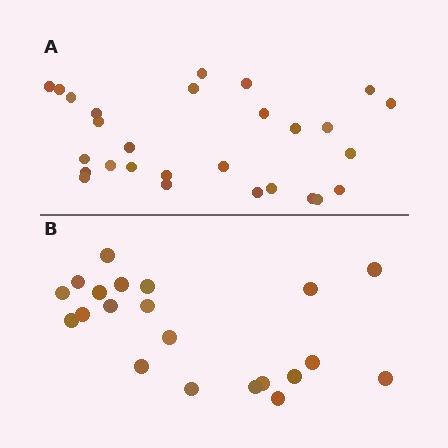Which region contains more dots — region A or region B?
Region A (the top region) has more dots.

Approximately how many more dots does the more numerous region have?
Region A has roughly 8 or so more dots than region B.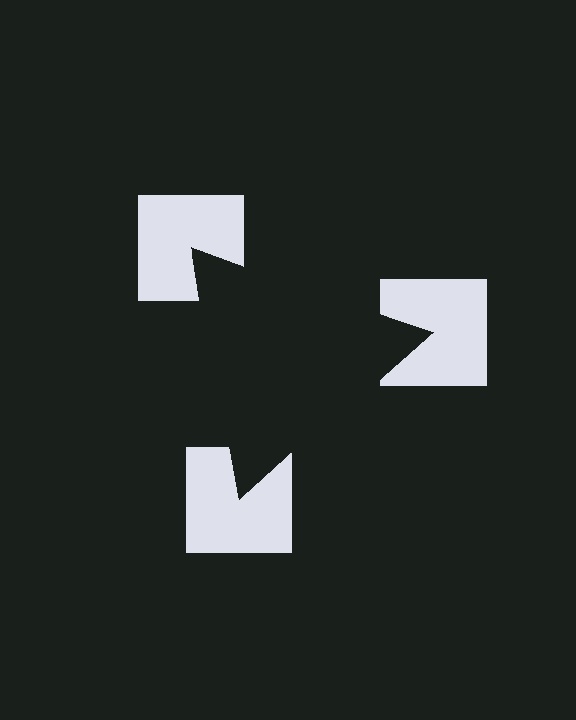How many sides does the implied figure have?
3 sides.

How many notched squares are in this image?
There are 3 — one at each vertex of the illusory triangle.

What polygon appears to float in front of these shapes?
An illusory triangle — its edges are inferred from the aligned wedge cuts in the notched squares, not physically drawn.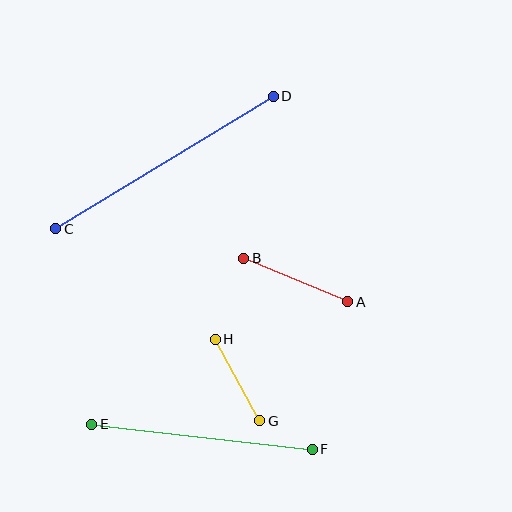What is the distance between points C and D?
The distance is approximately 255 pixels.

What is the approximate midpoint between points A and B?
The midpoint is at approximately (296, 280) pixels.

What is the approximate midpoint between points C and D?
The midpoint is at approximately (164, 163) pixels.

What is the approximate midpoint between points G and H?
The midpoint is at approximately (238, 380) pixels.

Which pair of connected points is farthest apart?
Points C and D are farthest apart.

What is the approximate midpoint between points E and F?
The midpoint is at approximately (202, 437) pixels.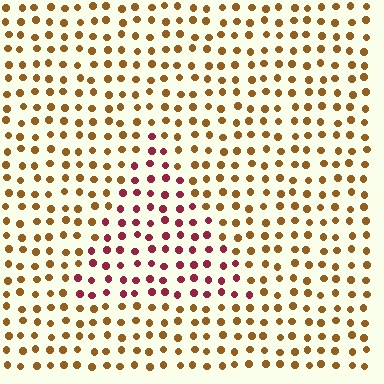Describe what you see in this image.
The image is filled with small brown elements in a uniform arrangement. A triangle-shaped region is visible where the elements are tinted to a slightly different hue, forming a subtle color boundary.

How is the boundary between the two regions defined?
The boundary is defined purely by a slight shift in hue (about 50 degrees). Spacing, size, and orientation are identical on both sides.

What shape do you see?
I see a triangle.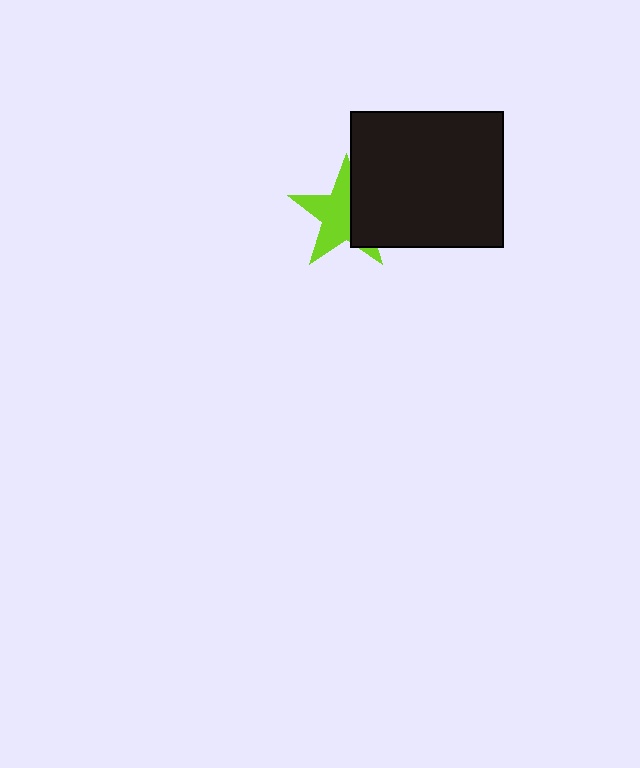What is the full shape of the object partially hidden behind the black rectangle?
The partially hidden object is a lime star.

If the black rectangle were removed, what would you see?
You would see the complete lime star.